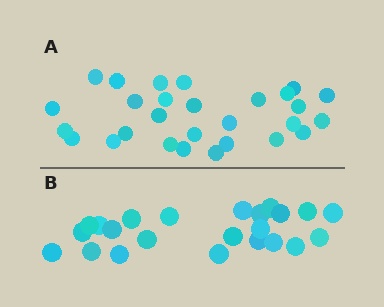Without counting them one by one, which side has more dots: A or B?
Region A (the top region) has more dots.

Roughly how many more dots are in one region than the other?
Region A has about 5 more dots than region B.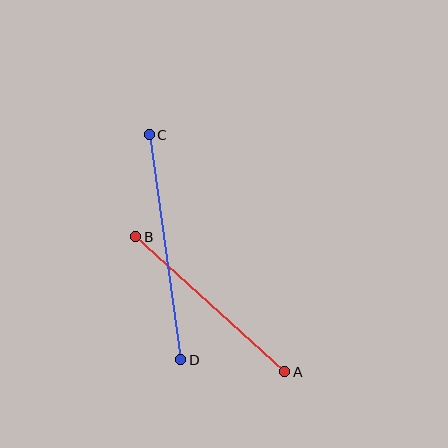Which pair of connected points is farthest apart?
Points C and D are farthest apart.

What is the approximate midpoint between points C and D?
The midpoint is at approximately (165, 247) pixels.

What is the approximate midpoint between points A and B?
The midpoint is at approximately (210, 304) pixels.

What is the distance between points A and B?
The distance is approximately 201 pixels.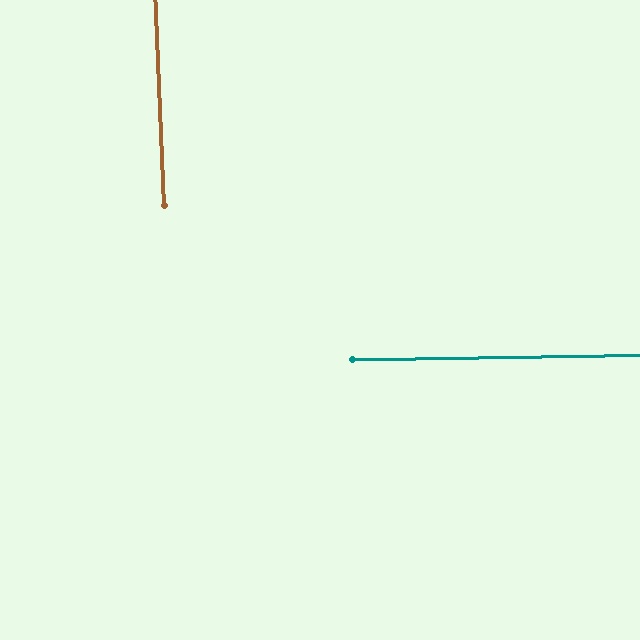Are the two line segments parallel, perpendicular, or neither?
Perpendicular — they meet at approximately 88°.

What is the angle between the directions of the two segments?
Approximately 88 degrees.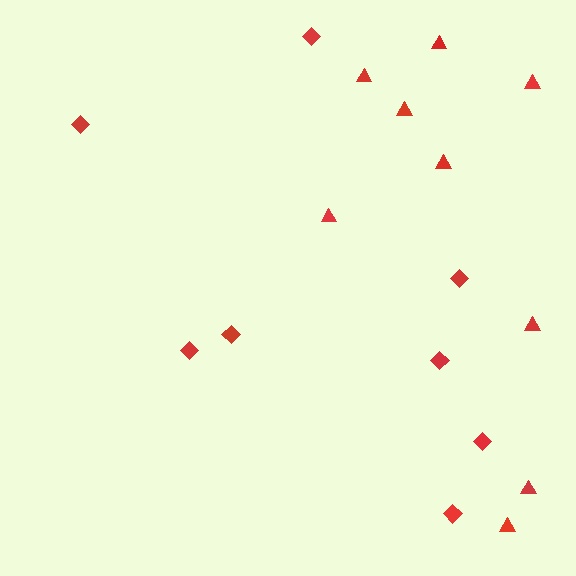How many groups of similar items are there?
There are 2 groups: one group of diamonds (8) and one group of triangles (9).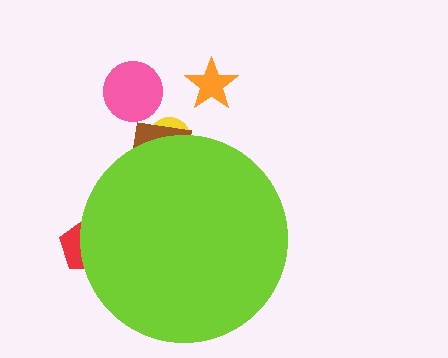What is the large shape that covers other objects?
A lime circle.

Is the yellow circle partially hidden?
Yes, the yellow circle is partially hidden behind the lime circle.